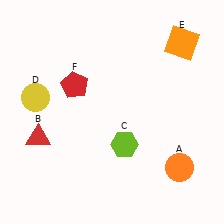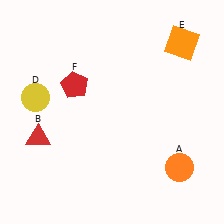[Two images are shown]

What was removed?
The lime hexagon (C) was removed in Image 2.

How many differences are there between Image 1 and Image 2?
There is 1 difference between the two images.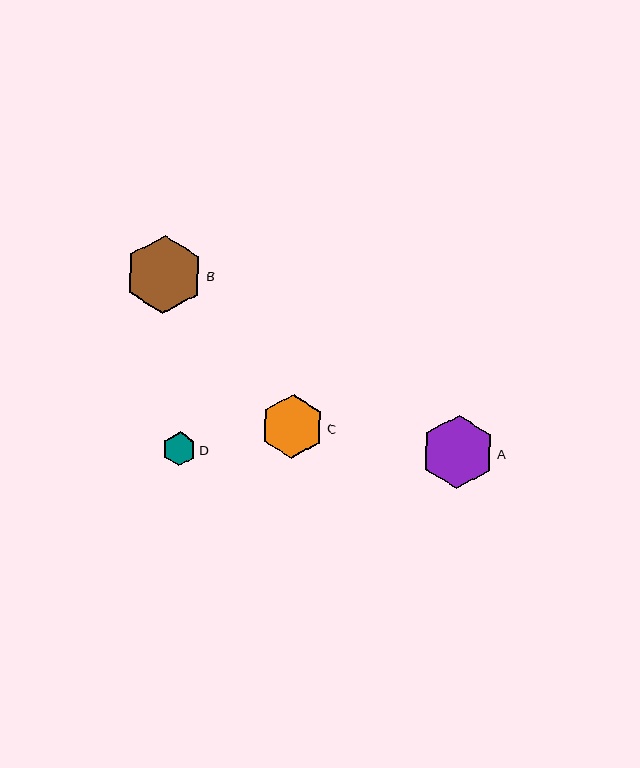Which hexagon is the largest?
Hexagon B is the largest with a size of approximately 78 pixels.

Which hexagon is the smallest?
Hexagon D is the smallest with a size of approximately 34 pixels.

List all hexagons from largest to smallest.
From largest to smallest: B, A, C, D.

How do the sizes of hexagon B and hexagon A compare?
Hexagon B and hexagon A are approximately the same size.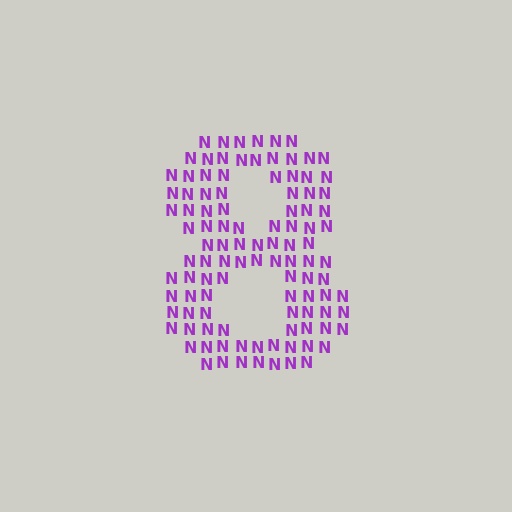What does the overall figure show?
The overall figure shows the digit 8.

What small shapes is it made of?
It is made of small letter N's.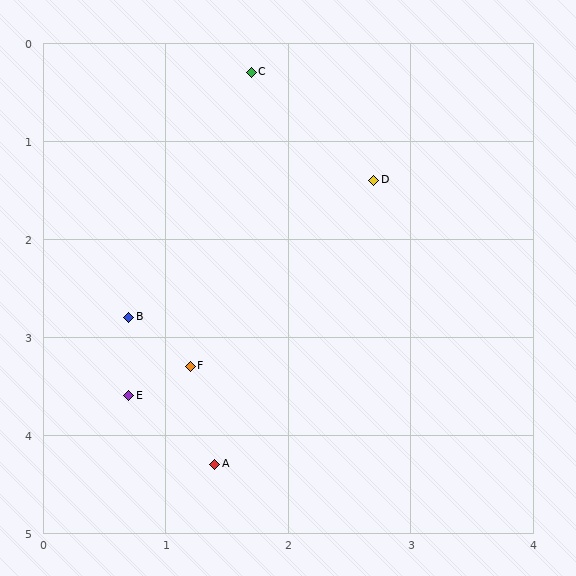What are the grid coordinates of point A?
Point A is at approximately (1.4, 4.3).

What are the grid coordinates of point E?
Point E is at approximately (0.7, 3.6).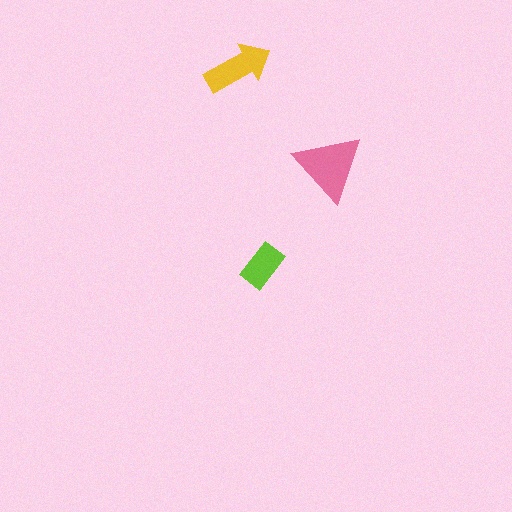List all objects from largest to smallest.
The pink triangle, the yellow arrow, the lime rectangle.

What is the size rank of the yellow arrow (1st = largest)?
2nd.